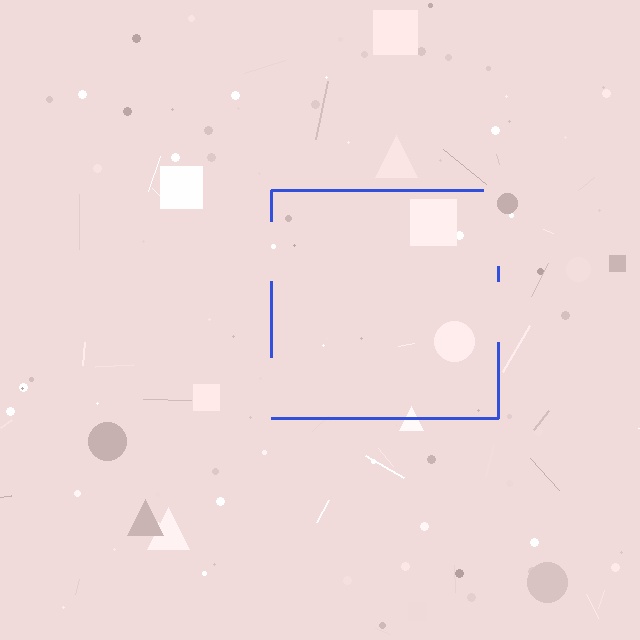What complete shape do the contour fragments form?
The contour fragments form a square.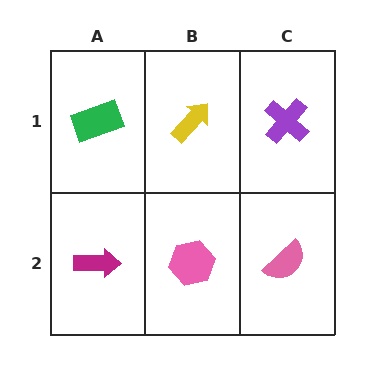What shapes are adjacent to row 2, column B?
A yellow arrow (row 1, column B), a magenta arrow (row 2, column A), a pink semicircle (row 2, column C).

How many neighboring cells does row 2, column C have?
2.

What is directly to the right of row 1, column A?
A yellow arrow.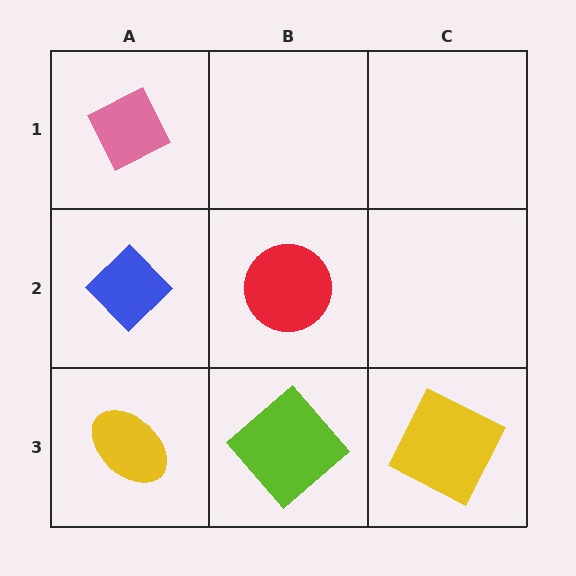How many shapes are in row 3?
3 shapes.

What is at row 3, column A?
A yellow ellipse.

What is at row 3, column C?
A yellow square.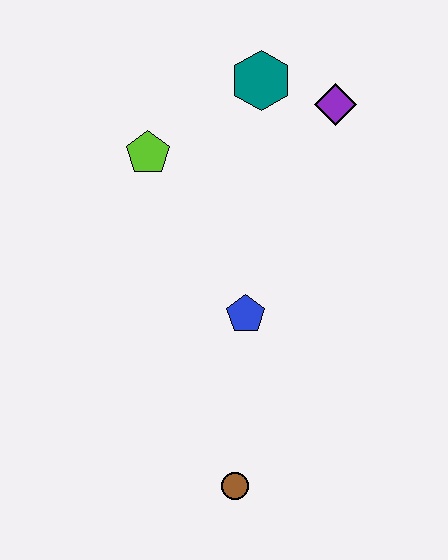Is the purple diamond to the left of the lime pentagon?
No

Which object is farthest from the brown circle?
The teal hexagon is farthest from the brown circle.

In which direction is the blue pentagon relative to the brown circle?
The blue pentagon is above the brown circle.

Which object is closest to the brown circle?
The blue pentagon is closest to the brown circle.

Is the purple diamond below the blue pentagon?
No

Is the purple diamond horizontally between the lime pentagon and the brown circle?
No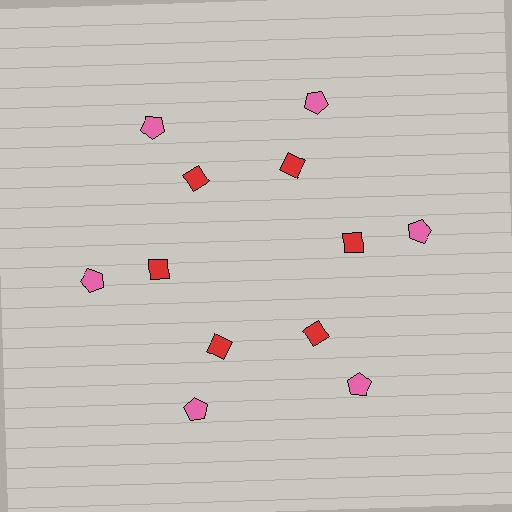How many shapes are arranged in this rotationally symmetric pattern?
There are 12 shapes, arranged in 6 groups of 2.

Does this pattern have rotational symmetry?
Yes, this pattern has 6-fold rotational symmetry. It looks the same after rotating 60 degrees around the center.